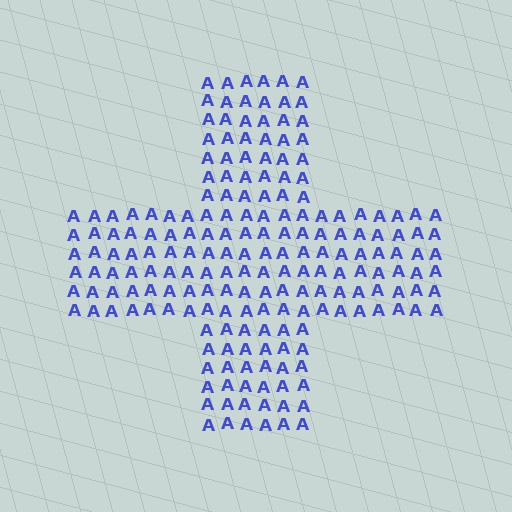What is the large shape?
The large shape is a cross.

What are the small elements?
The small elements are letter A's.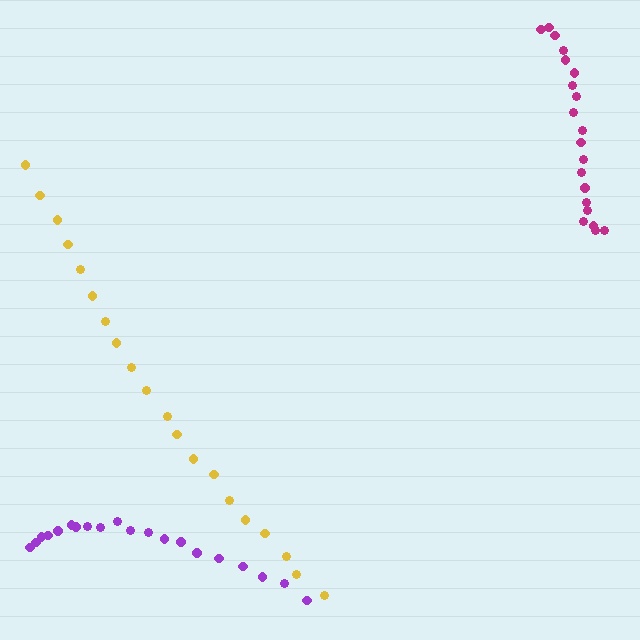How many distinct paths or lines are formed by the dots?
There are 3 distinct paths.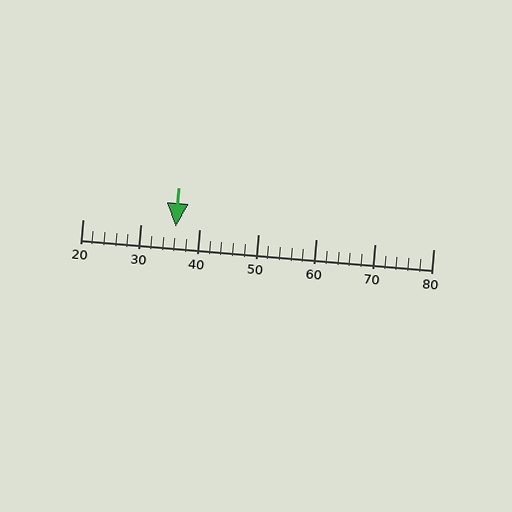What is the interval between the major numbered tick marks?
The major tick marks are spaced 10 units apart.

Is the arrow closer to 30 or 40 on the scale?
The arrow is closer to 40.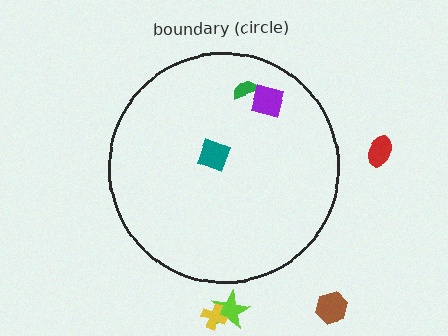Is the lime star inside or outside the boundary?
Outside.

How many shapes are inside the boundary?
3 inside, 4 outside.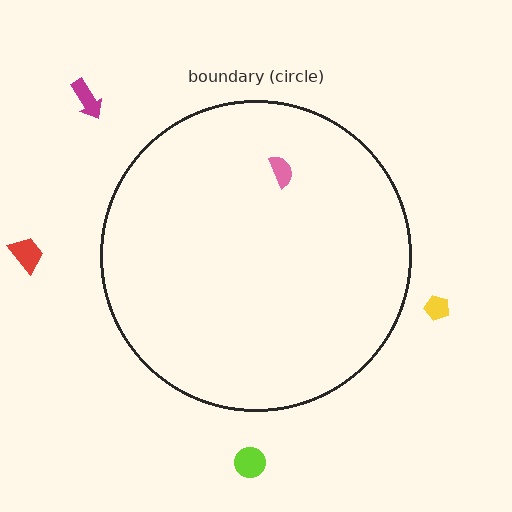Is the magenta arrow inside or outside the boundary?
Outside.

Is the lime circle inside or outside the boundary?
Outside.